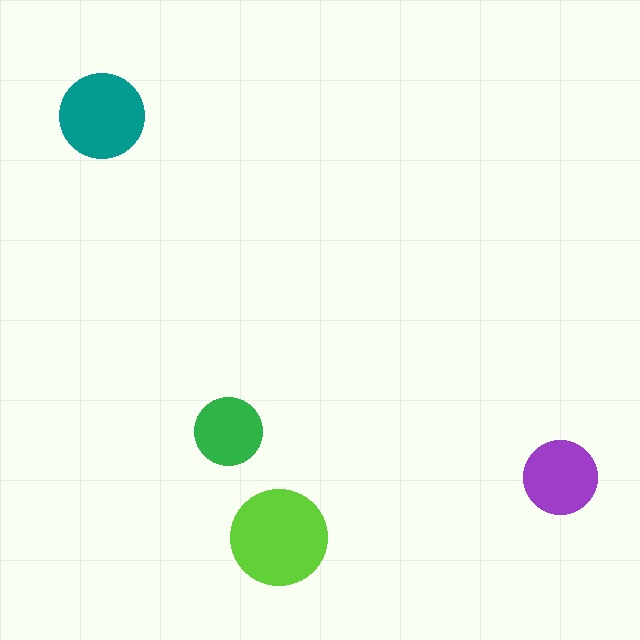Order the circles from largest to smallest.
the lime one, the teal one, the purple one, the green one.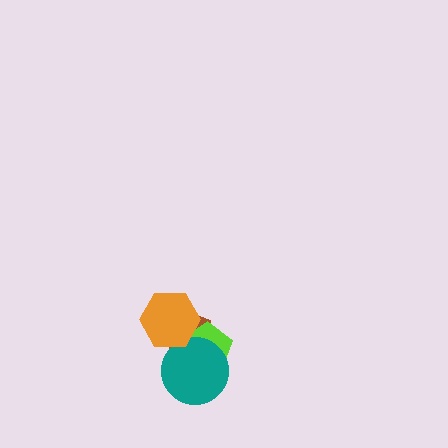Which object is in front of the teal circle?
The orange hexagon is in front of the teal circle.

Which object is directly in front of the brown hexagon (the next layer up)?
The lime pentagon is directly in front of the brown hexagon.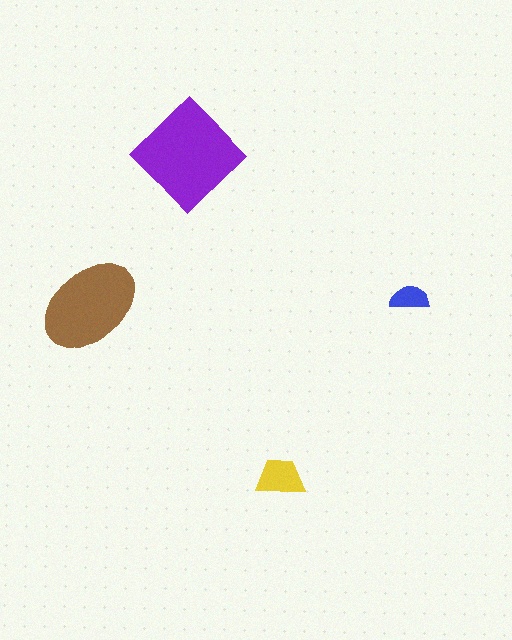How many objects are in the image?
There are 4 objects in the image.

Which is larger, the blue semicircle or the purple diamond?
The purple diamond.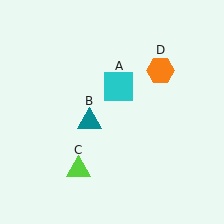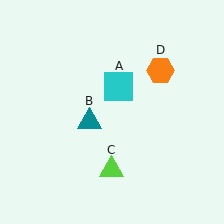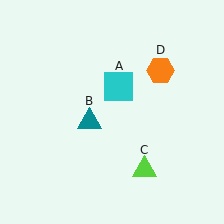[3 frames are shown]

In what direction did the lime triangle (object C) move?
The lime triangle (object C) moved right.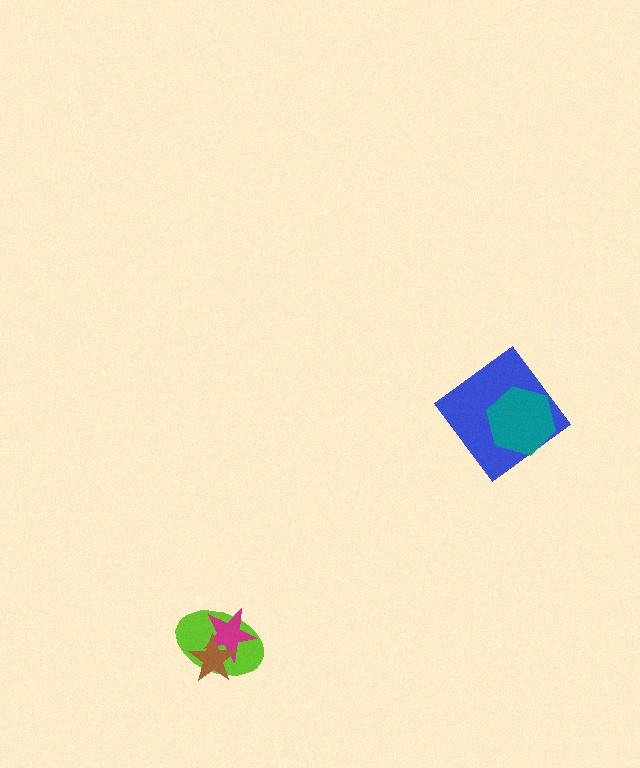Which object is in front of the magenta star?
The brown star is in front of the magenta star.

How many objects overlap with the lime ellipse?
2 objects overlap with the lime ellipse.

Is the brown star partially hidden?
No, no other shape covers it.